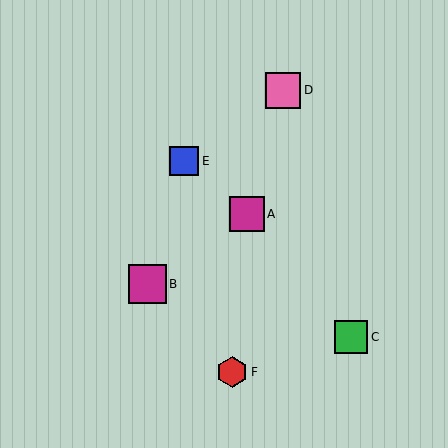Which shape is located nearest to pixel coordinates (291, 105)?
The pink square (labeled D) at (283, 90) is nearest to that location.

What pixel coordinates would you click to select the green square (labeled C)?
Click at (351, 337) to select the green square C.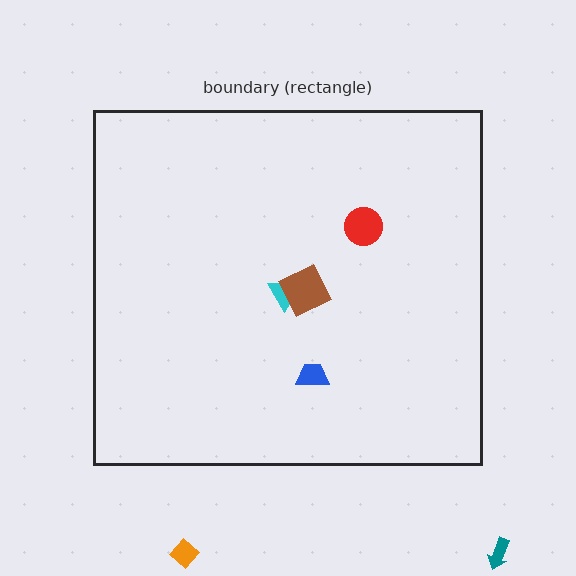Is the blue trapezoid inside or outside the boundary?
Inside.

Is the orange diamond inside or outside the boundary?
Outside.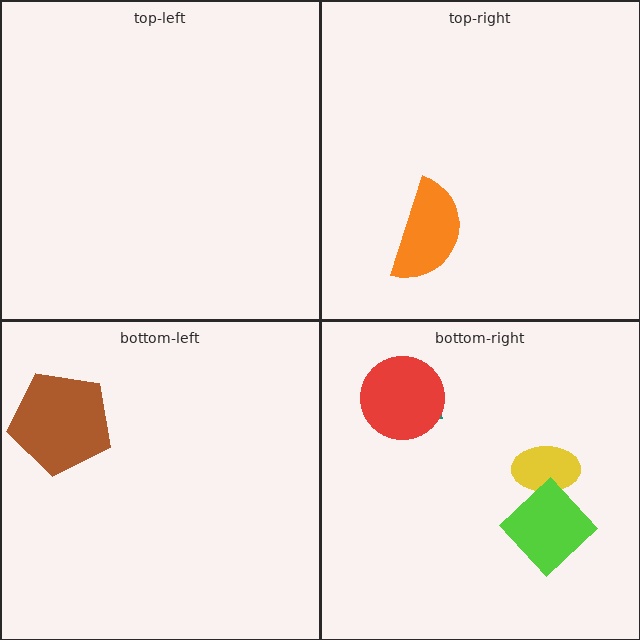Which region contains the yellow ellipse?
The bottom-right region.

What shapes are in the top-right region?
The orange semicircle.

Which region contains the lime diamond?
The bottom-right region.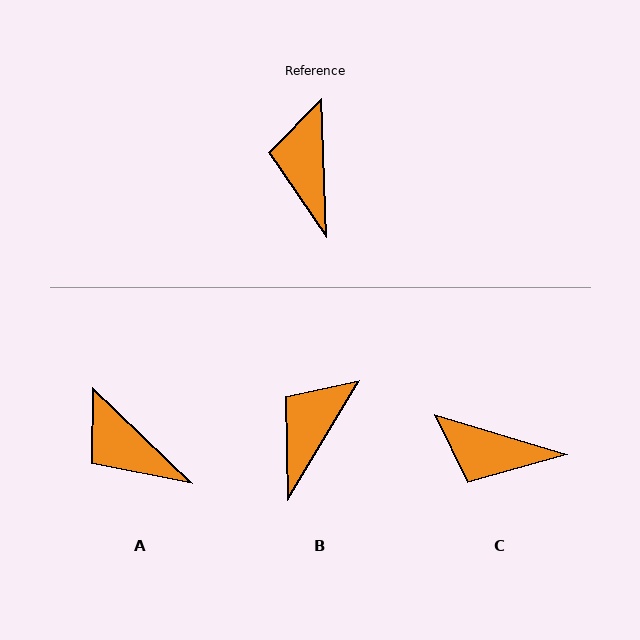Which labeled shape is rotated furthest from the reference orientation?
C, about 71 degrees away.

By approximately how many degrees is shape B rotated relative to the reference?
Approximately 33 degrees clockwise.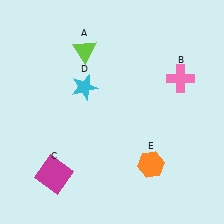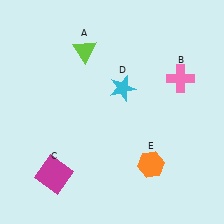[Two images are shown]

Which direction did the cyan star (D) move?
The cyan star (D) moved right.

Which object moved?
The cyan star (D) moved right.